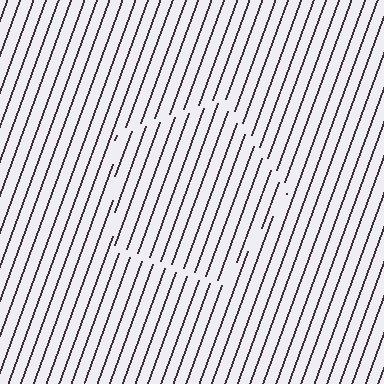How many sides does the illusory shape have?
5 sides — the line-ends trace a pentagon.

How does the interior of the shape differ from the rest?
The interior of the shape contains the same grating, shifted by half a period — the contour is defined by the phase discontinuity where line-ends from the inner and outer gratings abut.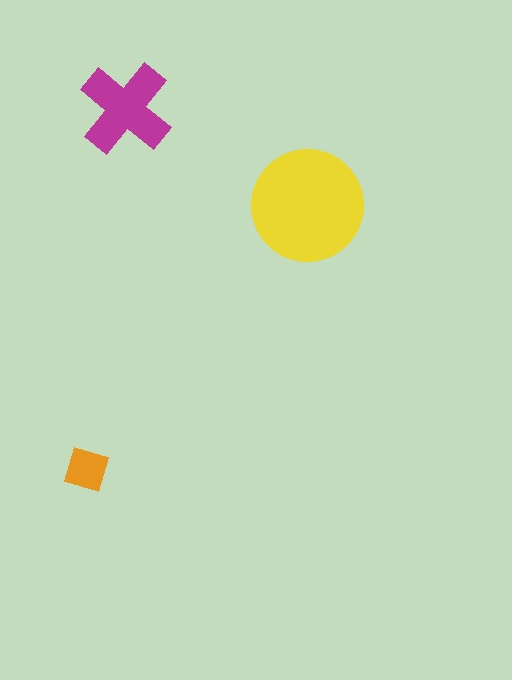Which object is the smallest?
The orange diamond.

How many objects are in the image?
There are 3 objects in the image.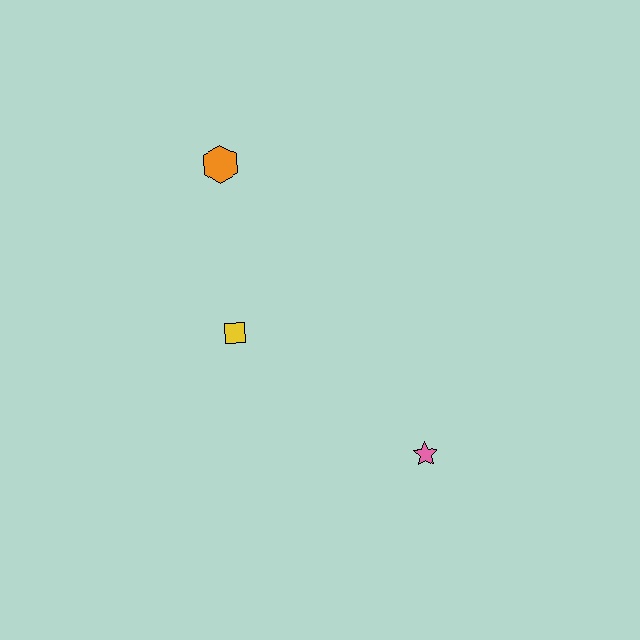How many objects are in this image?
There are 3 objects.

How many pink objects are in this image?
There is 1 pink object.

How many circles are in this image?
There are no circles.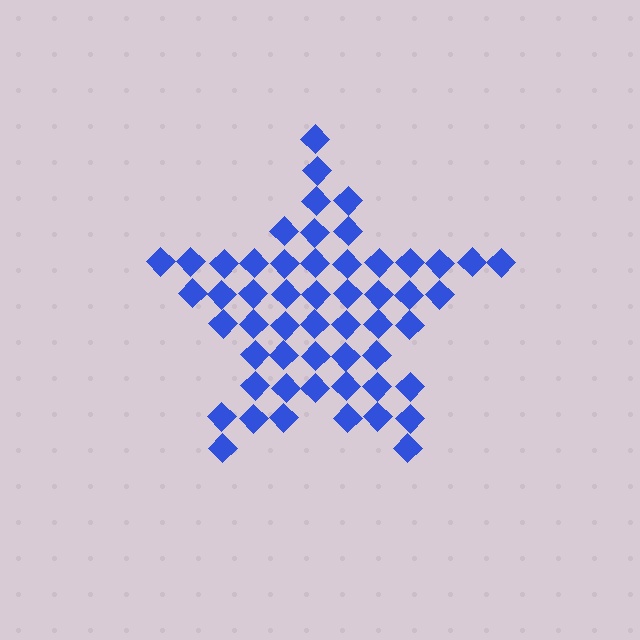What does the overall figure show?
The overall figure shows a star.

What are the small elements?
The small elements are diamonds.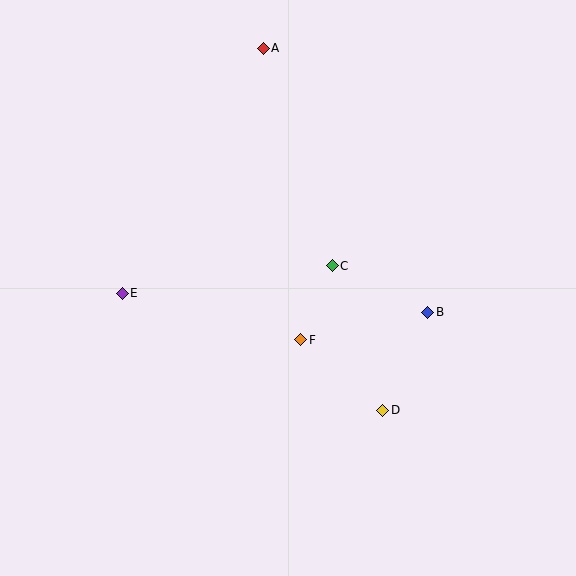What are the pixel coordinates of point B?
Point B is at (428, 312).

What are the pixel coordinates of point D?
Point D is at (383, 410).